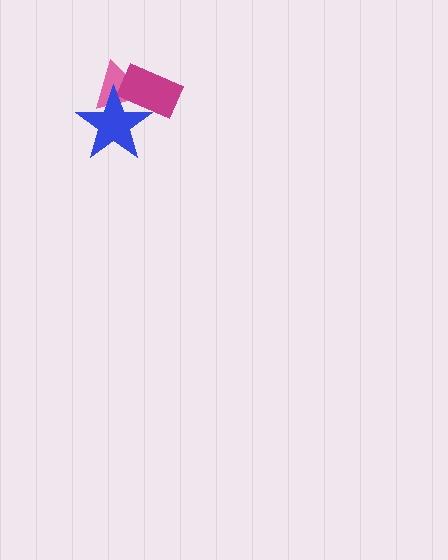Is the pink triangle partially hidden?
Yes, it is partially covered by another shape.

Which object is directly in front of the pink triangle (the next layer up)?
The magenta rectangle is directly in front of the pink triangle.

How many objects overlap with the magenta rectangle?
2 objects overlap with the magenta rectangle.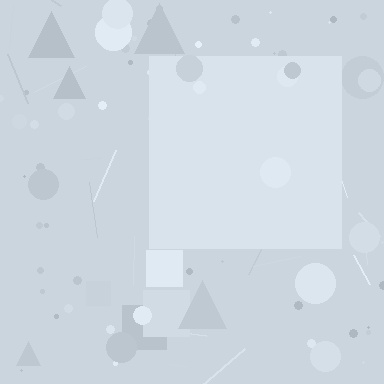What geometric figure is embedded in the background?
A square is embedded in the background.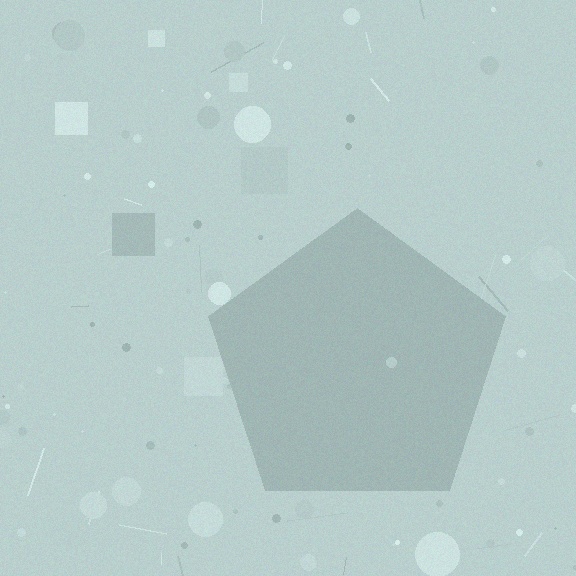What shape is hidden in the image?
A pentagon is hidden in the image.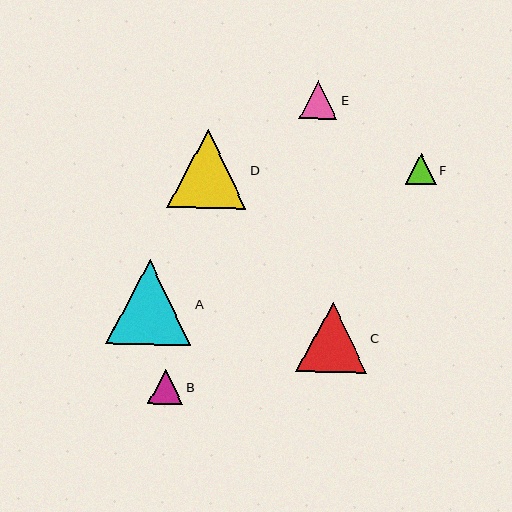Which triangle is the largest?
Triangle A is the largest with a size of approximately 85 pixels.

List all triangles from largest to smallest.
From largest to smallest: A, D, C, E, B, F.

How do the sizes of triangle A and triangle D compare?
Triangle A and triangle D are approximately the same size.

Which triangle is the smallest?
Triangle F is the smallest with a size of approximately 31 pixels.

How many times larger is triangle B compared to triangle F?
Triangle B is approximately 1.1 times the size of triangle F.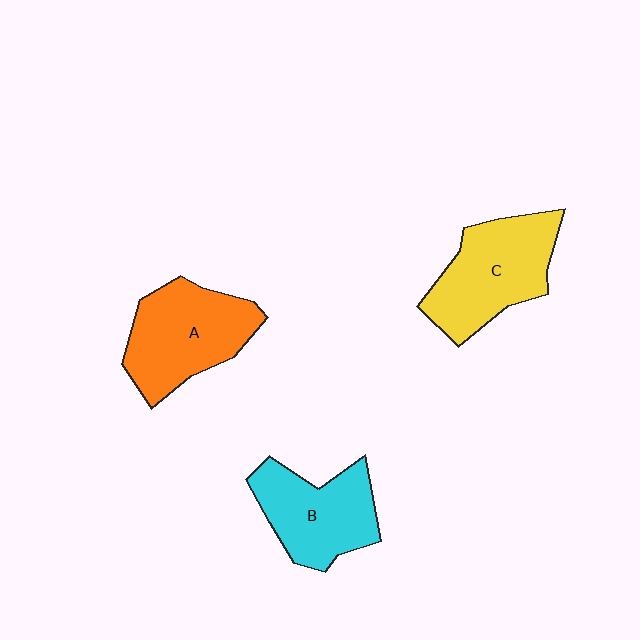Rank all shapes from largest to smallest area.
From largest to smallest: C (yellow), A (orange), B (cyan).